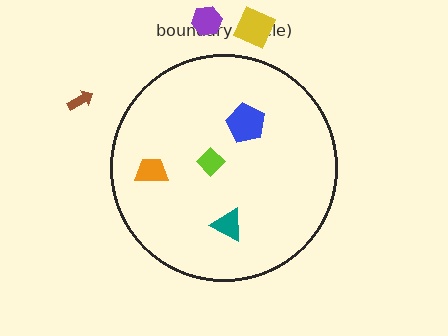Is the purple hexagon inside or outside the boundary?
Outside.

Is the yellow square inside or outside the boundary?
Outside.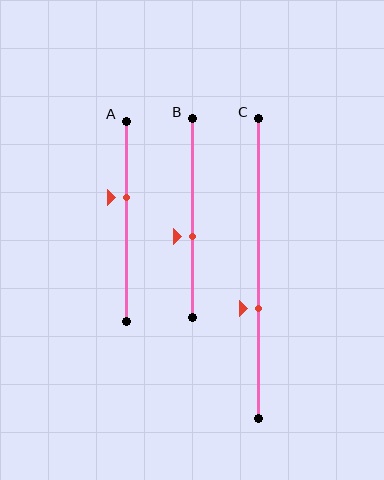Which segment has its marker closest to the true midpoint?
Segment B has its marker closest to the true midpoint.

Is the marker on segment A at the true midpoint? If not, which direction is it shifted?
No, the marker on segment A is shifted upward by about 12% of the segment length.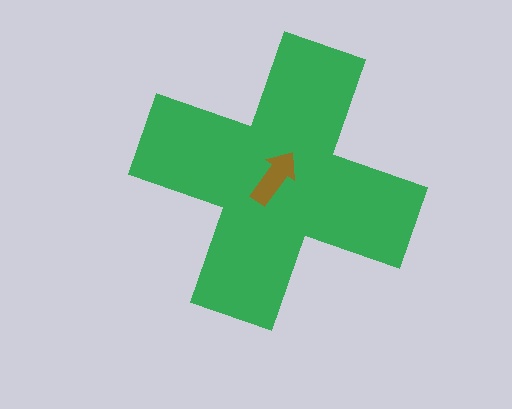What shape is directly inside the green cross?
The brown arrow.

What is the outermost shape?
The green cross.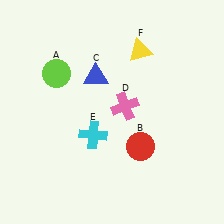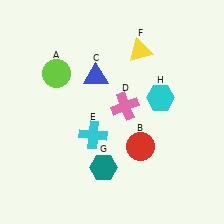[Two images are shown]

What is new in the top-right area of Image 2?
A cyan hexagon (H) was added in the top-right area of Image 2.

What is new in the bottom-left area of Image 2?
A teal hexagon (G) was added in the bottom-left area of Image 2.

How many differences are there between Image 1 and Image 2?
There are 2 differences between the two images.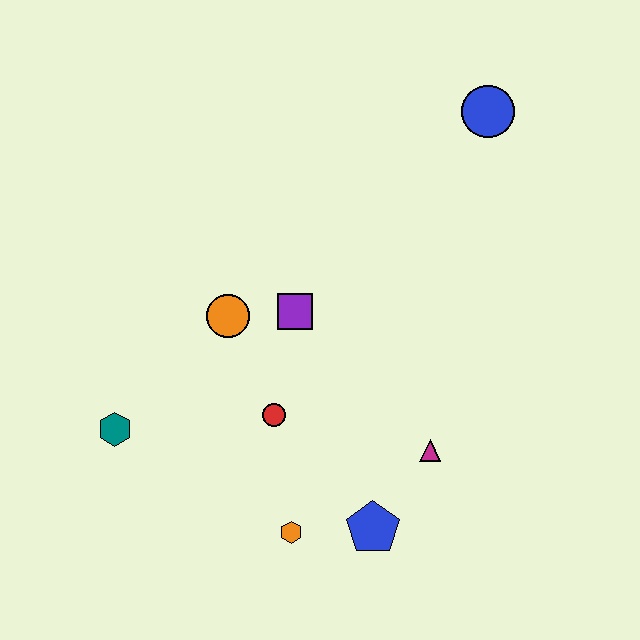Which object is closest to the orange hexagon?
The blue pentagon is closest to the orange hexagon.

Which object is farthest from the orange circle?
The blue circle is farthest from the orange circle.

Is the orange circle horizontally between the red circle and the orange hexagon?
No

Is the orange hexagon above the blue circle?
No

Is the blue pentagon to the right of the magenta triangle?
No